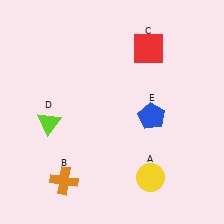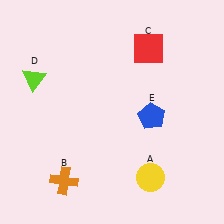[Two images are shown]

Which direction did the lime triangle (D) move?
The lime triangle (D) moved up.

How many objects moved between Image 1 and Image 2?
1 object moved between the two images.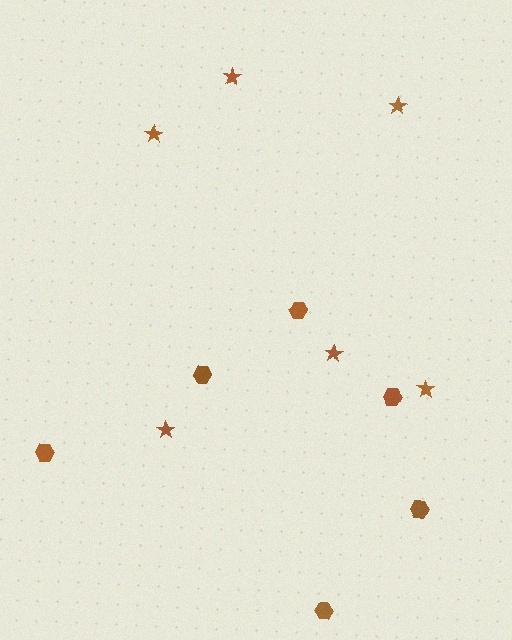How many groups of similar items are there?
There are 2 groups: one group of hexagons (6) and one group of stars (6).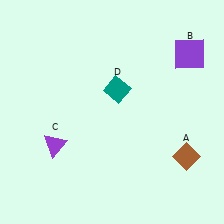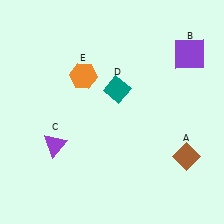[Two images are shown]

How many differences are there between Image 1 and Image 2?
There is 1 difference between the two images.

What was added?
An orange hexagon (E) was added in Image 2.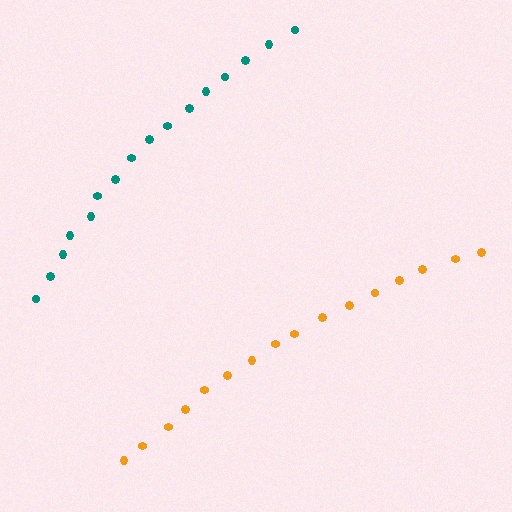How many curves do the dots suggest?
There are 2 distinct paths.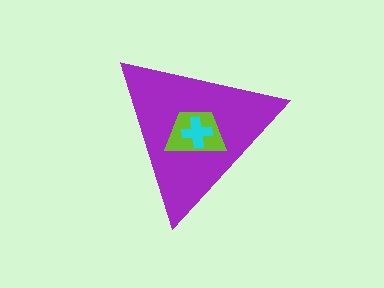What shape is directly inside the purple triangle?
The lime trapezoid.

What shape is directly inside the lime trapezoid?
The cyan cross.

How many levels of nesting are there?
3.